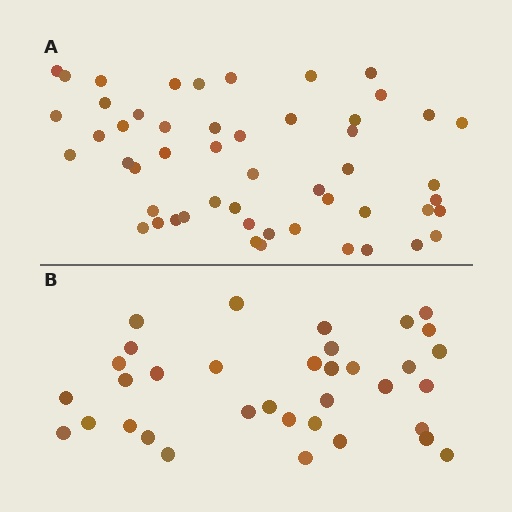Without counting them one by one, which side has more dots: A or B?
Region A (the top region) has more dots.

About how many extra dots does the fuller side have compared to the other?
Region A has approximately 15 more dots than region B.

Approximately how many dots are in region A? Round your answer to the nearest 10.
About 50 dots. (The exact count is 52, which rounds to 50.)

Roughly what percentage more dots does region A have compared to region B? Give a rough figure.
About 50% more.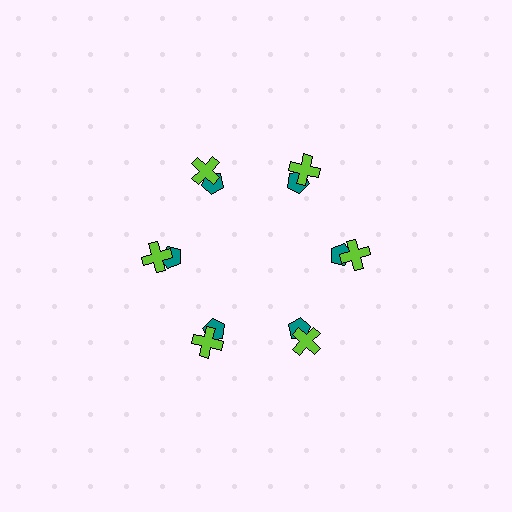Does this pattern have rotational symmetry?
Yes, this pattern has 6-fold rotational symmetry. It looks the same after rotating 60 degrees around the center.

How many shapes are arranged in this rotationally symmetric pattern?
There are 12 shapes, arranged in 6 groups of 2.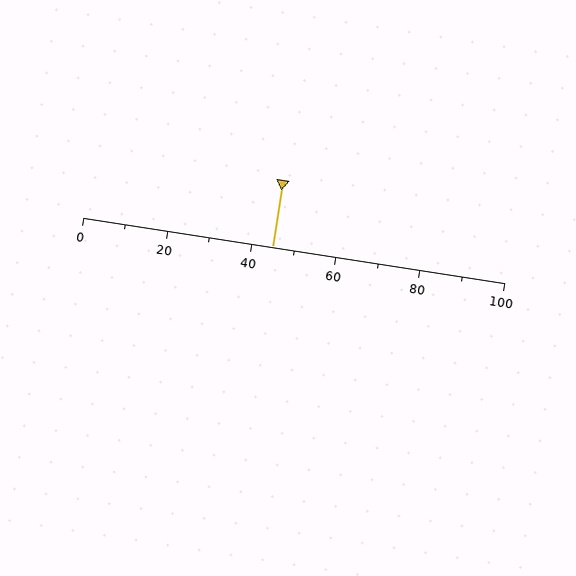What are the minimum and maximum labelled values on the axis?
The axis runs from 0 to 100.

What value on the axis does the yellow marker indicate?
The marker indicates approximately 45.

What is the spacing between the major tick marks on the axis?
The major ticks are spaced 20 apart.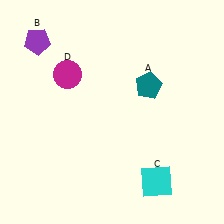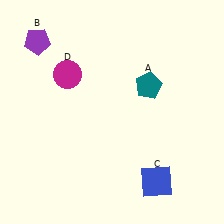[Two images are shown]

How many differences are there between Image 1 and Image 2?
There is 1 difference between the two images.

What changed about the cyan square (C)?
In Image 1, C is cyan. In Image 2, it changed to blue.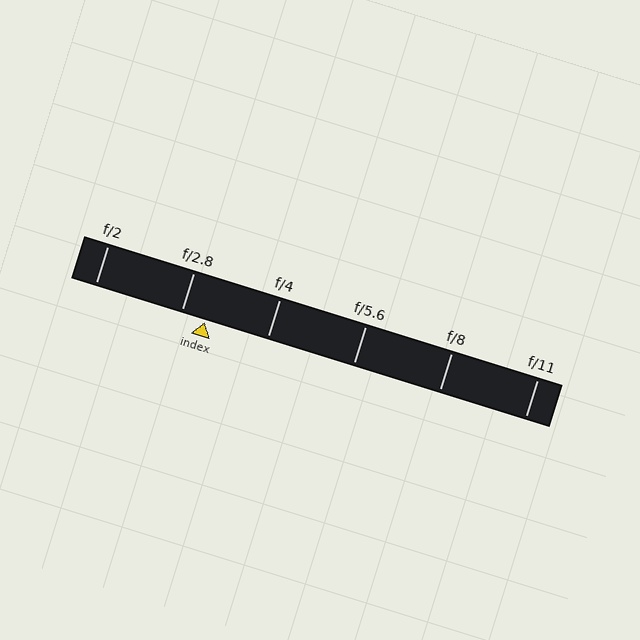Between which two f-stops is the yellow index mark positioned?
The index mark is between f/2.8 and f/4.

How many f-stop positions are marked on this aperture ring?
There are 6 f-stop positions marked.